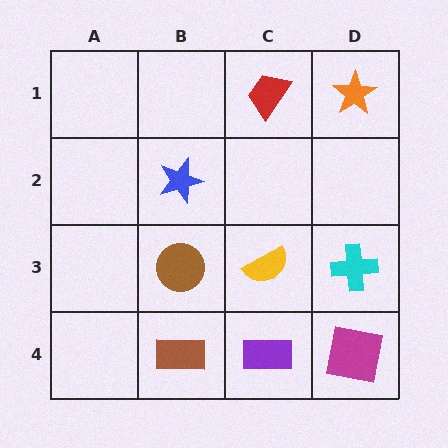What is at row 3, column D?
A cyan cross.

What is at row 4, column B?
A brown rectangle.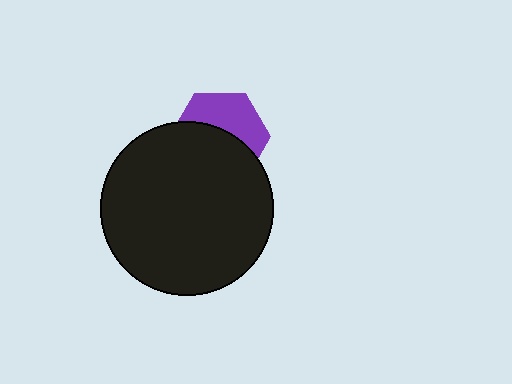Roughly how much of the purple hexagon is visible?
A small part of it is visible (roughly 44%).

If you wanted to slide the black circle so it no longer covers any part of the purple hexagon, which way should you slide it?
Slide it down — that is the most direct way to separate the two shapes.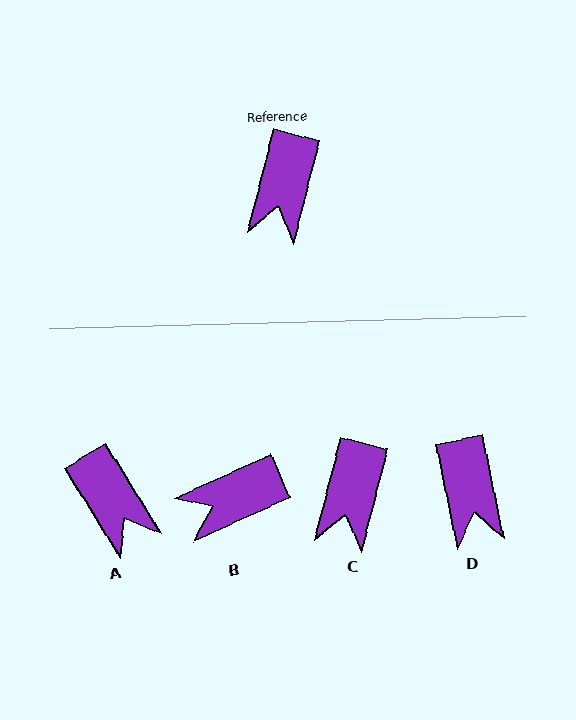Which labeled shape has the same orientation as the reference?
C.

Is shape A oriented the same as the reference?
No, it is off by about 46 degrees.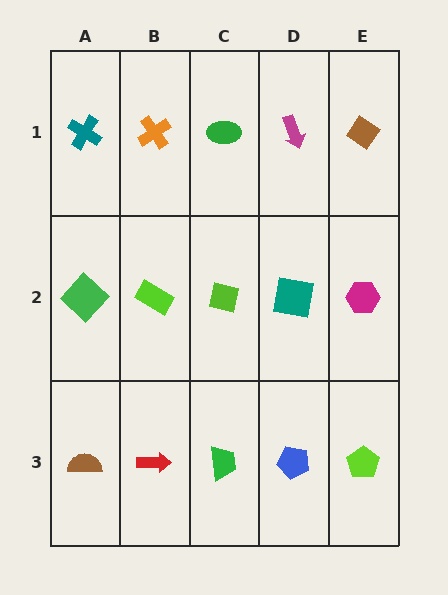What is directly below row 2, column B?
A red arrow.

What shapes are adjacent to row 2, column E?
A brown diamond (row 1, column E), a lime pentagon (row 3, column E), a teal square (row 2, column D).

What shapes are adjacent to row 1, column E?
A magenta hexagon (row 2, column E), a magenta arrow (row 1, column D).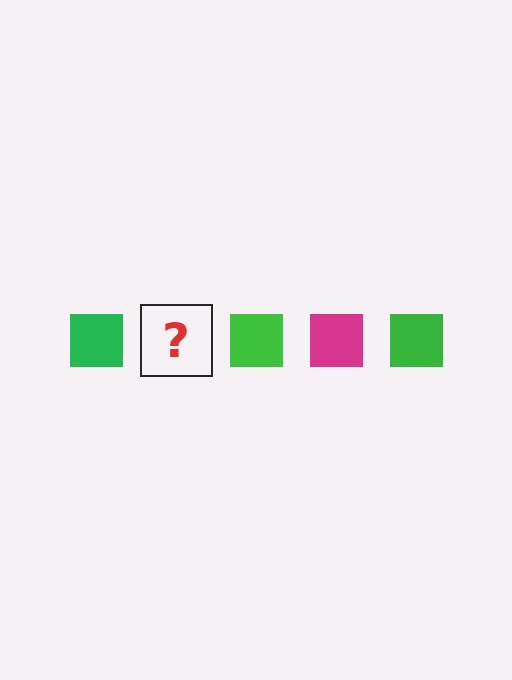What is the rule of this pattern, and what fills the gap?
The rule is that the pattern cycles through green, magenta squares. The gap should be filled with a magenta square.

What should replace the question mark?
The question mark should be replaced with a magenta square.